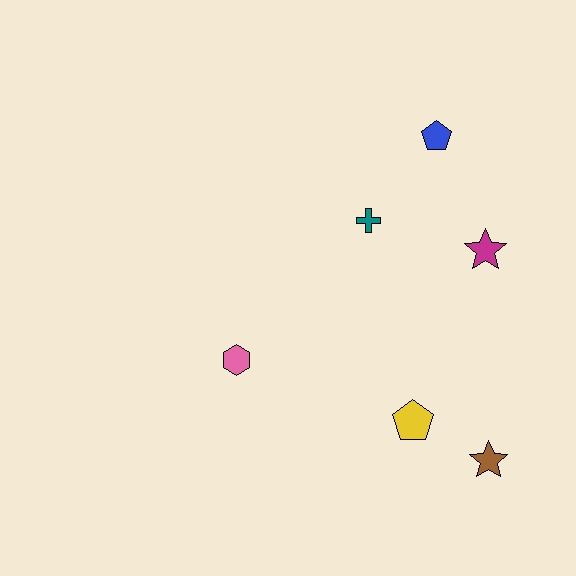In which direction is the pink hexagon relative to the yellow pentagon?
The pink hexagon is to the left of the yellow pentagon.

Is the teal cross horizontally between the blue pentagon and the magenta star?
No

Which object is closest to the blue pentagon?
The teal cross is closest to the blue pentagon.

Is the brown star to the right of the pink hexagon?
Yes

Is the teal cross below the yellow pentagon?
No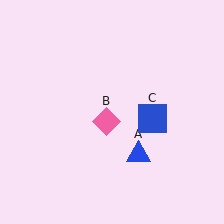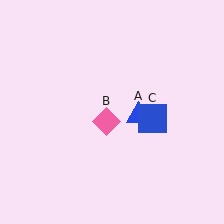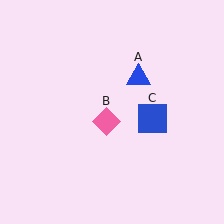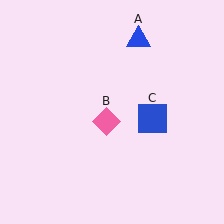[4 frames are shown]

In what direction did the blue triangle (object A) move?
The blue triangle (object A) moved up.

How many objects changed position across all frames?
1 object changed position: blue triangle (object A).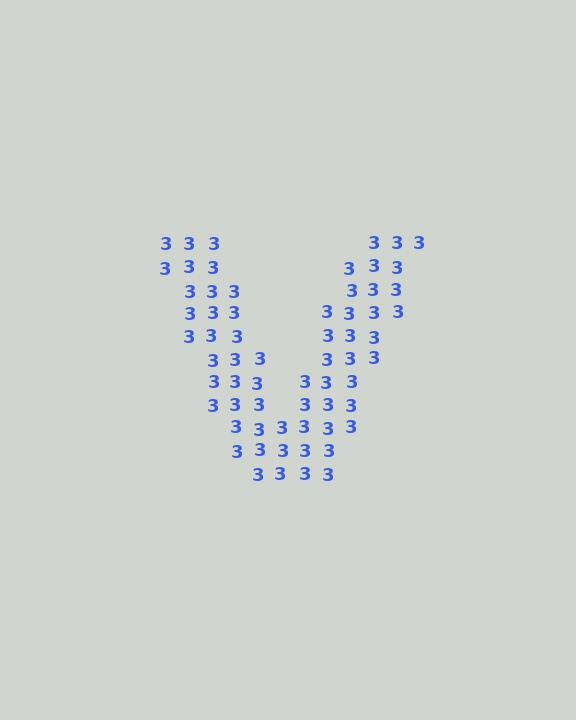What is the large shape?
The large shape is the letter V.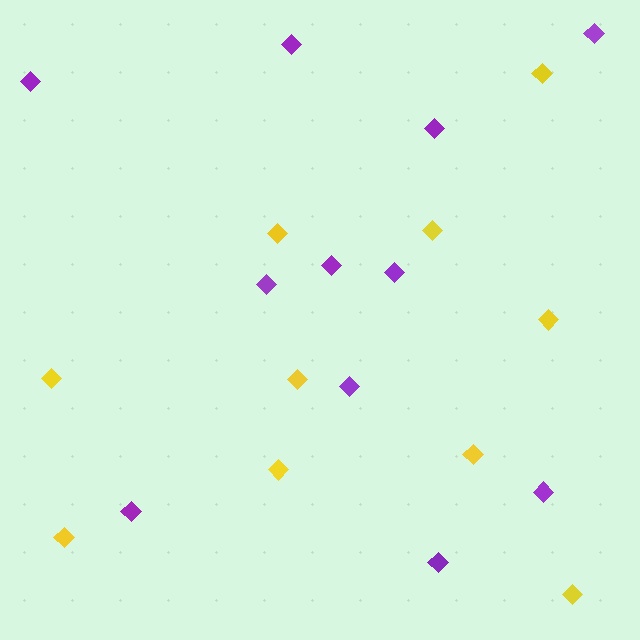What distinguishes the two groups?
There are 2 groups: one group of yellow diamonds (10) and one group of purple diamonds (11).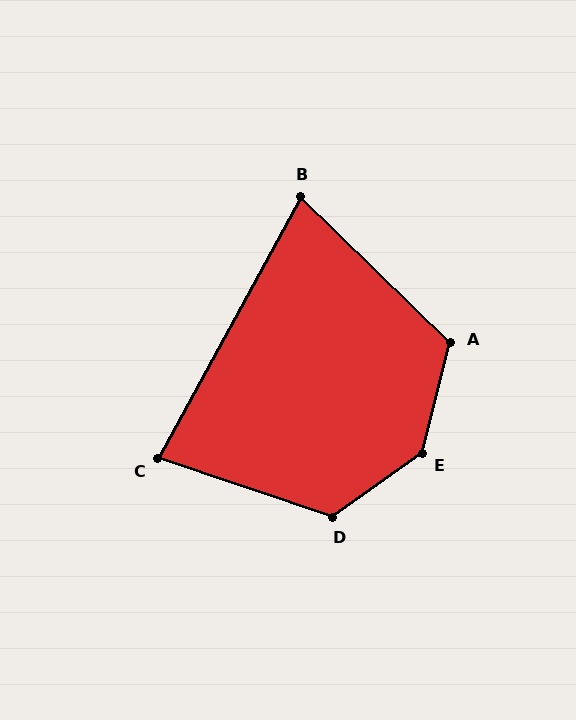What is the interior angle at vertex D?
Approximately 126 degrees (obtuse).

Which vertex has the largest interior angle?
E, at approximately 140 degrees.